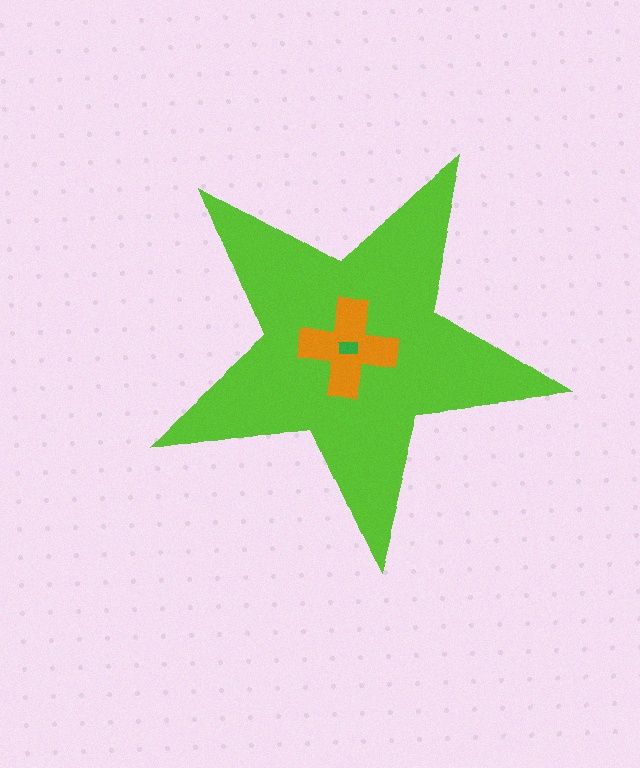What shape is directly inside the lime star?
The orange cross.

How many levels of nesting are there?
3.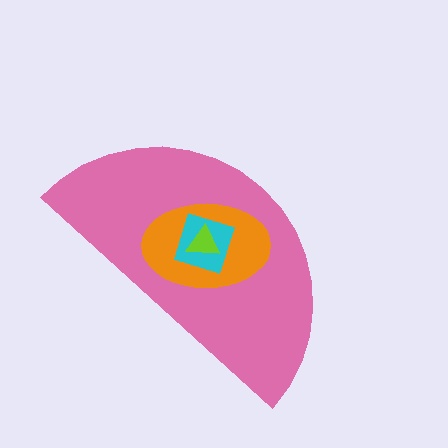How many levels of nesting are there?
4.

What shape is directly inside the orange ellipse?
The cyan diamond.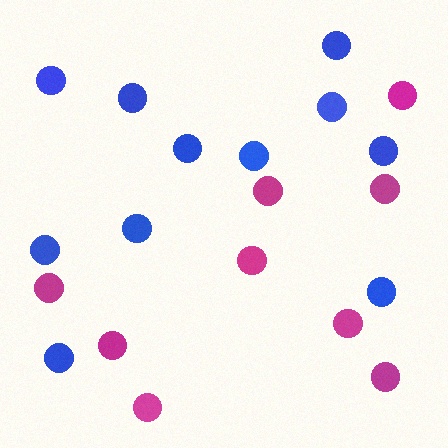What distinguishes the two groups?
There are 2 groups: one group of blue circles (11) and one group of magenta circles (9).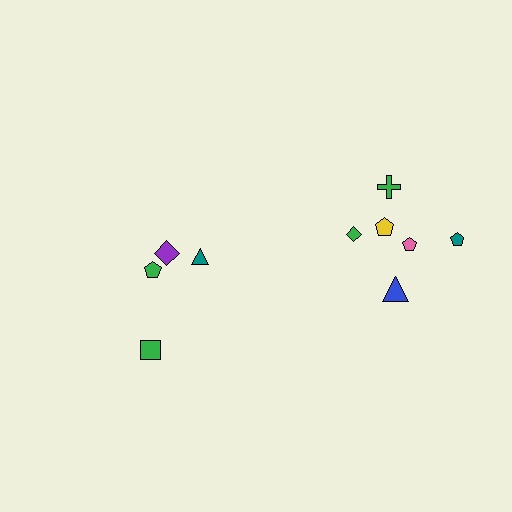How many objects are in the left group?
There are 4 objects.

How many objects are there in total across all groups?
There are 10 objects.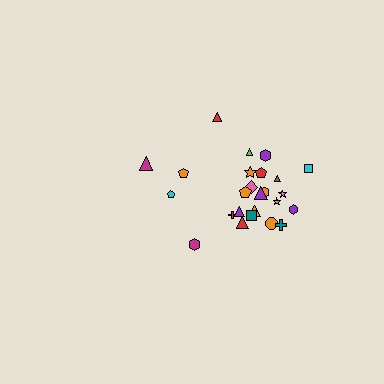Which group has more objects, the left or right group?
The right group.